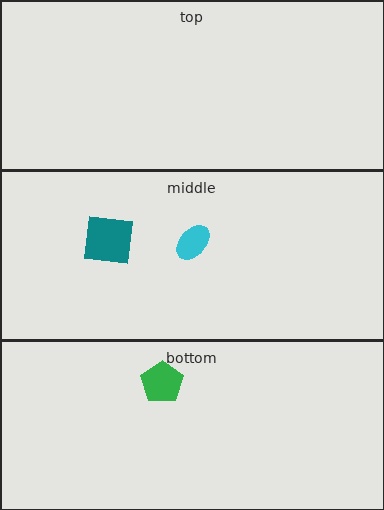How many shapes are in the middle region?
2.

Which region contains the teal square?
The middle region.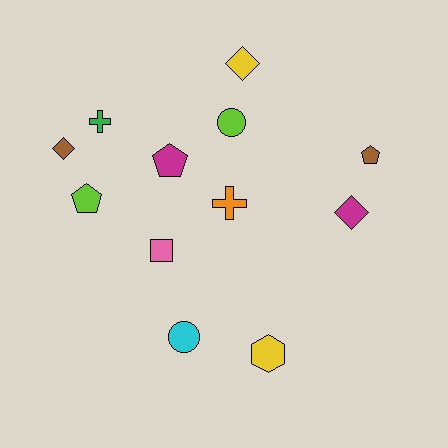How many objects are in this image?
There are 12 objects.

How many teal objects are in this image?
There are no teal objects.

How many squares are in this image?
There is 1 square.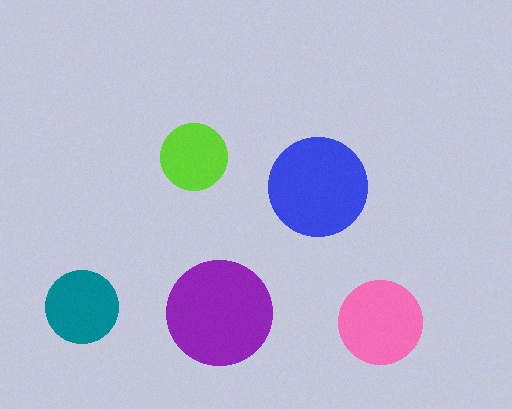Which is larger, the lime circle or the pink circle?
The pink one.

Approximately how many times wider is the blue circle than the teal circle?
About 1.5 times wider.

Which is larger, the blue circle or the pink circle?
The blue one.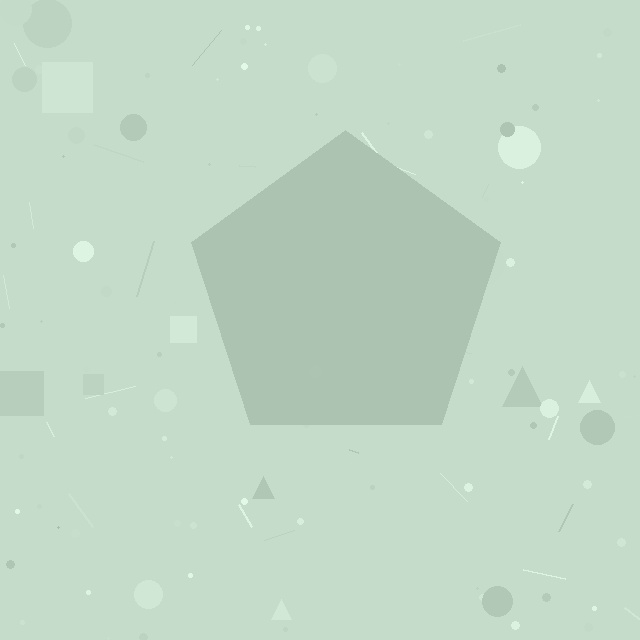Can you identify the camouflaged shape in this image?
The camouflaged shape is a pentagon.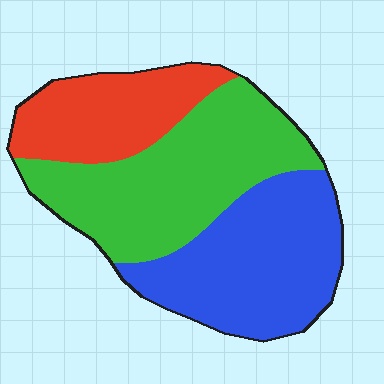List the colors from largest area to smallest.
From largest to smallest: green, blue, red.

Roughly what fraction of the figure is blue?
Blue covers about 35% of the figure.